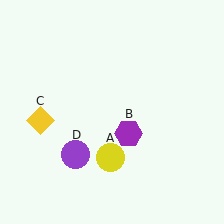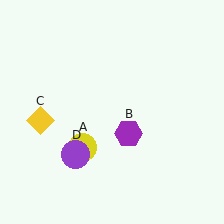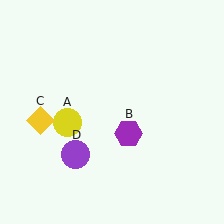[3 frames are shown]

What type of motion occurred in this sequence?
The yellow circle (object A) rotated clockwise around the center of the scene.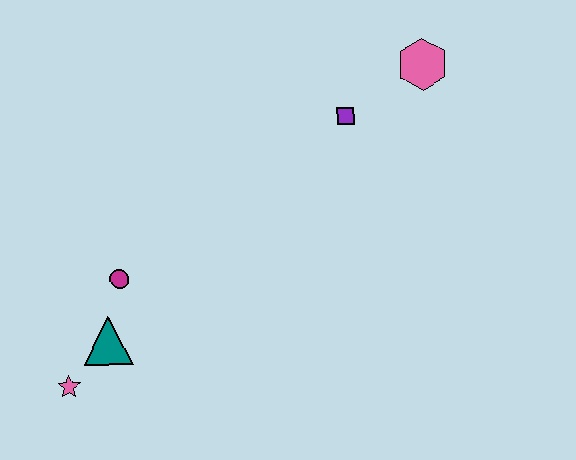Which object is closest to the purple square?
The pink hexagon is closest to the purple square.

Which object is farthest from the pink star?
The pink hexagon is farthest from the pink star.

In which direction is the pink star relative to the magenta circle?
The pink star is below the magenta circle.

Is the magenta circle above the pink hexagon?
No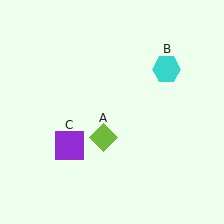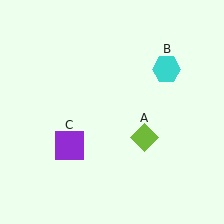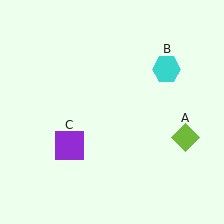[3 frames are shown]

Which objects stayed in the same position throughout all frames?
Cyan hexagon (object B) and purple square (object C) remained stationary.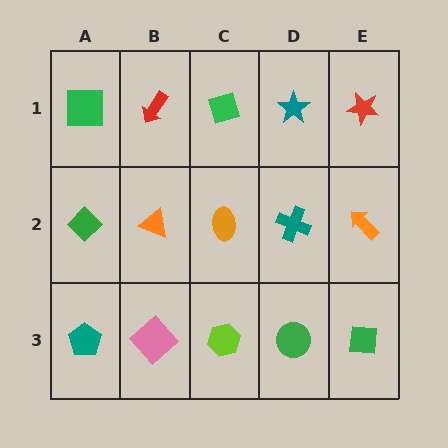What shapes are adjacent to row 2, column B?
A red arrow (row 1, column B), a pink diamond (row 3, column B), a green diamond (row 2, column A), an orange ellipse (row 2, column C).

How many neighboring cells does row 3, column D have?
3.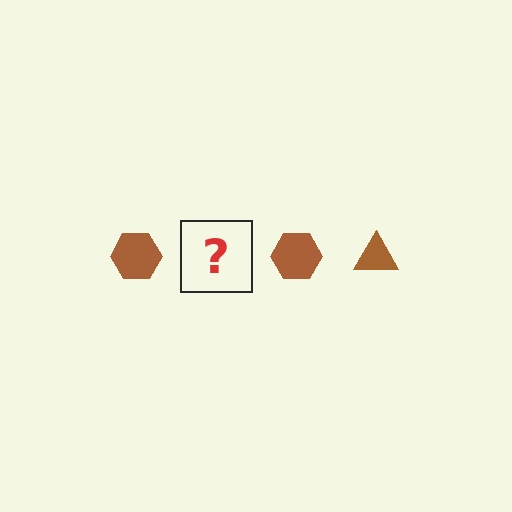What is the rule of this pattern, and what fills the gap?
The rule is that the pattern cycles through hexagon, triangle shapes in brown. The gap should be filled with a brown triangle.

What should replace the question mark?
The question mark should be replaced with a brown triangle.